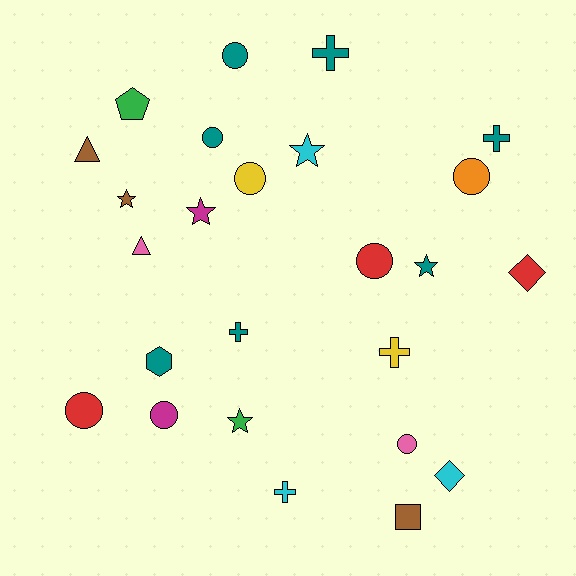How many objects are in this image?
There are 25 objects.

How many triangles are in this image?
There are 2 triangles.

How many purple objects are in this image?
There are no purple objects.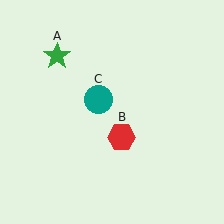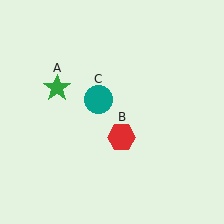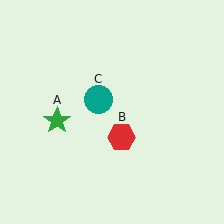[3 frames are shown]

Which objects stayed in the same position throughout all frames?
Red hexagon (object B) and teal circle (object C) remained stationary.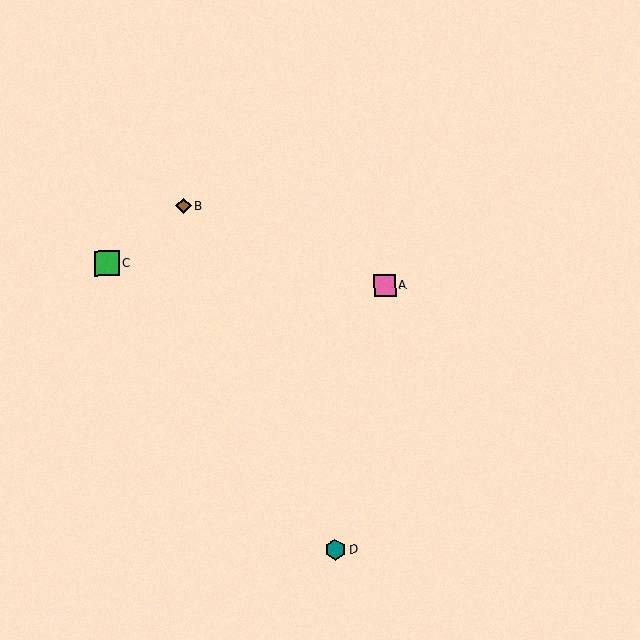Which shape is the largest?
The green square (labeled C) is the largest.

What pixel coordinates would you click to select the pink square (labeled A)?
Click at (385, 285) to select the pink square A.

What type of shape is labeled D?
Shape D is a teal hexagon.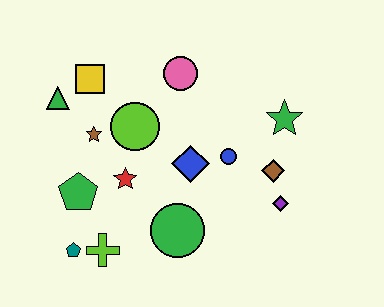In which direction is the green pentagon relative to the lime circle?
The green pentagon is below the lime circle.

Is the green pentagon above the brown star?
No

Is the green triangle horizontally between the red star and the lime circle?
No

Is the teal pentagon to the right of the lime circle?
No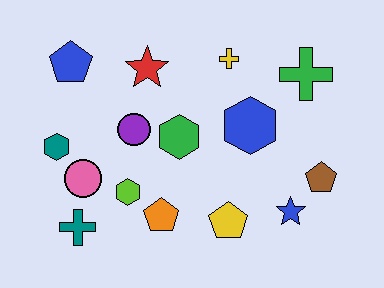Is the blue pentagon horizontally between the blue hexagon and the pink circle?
No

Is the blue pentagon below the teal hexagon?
No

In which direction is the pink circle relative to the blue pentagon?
The pink circle is below the blue pentagon.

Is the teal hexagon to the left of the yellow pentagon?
Yes